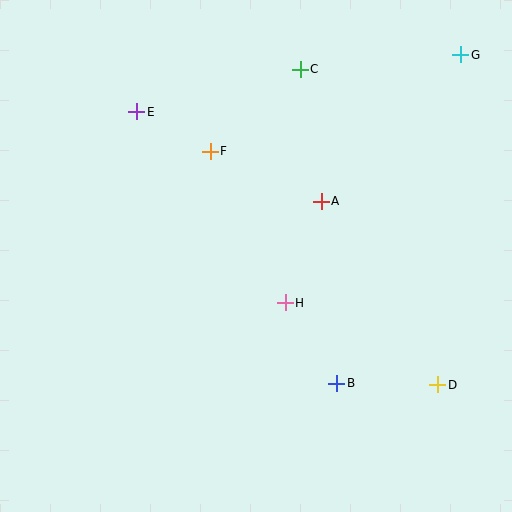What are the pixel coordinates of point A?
Point A is at (321, 201).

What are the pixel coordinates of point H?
Point H is at (285, 303).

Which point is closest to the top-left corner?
Point E is closest to the top-left corner.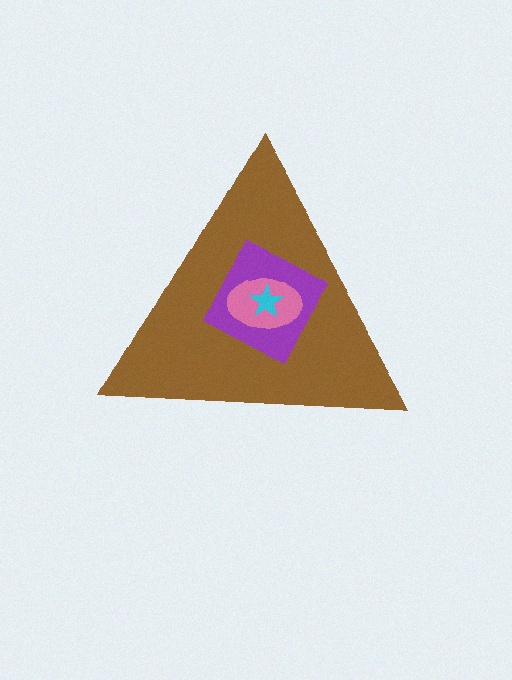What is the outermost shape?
The brown triangle.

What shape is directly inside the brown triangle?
The purple diamond.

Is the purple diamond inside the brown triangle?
Yes.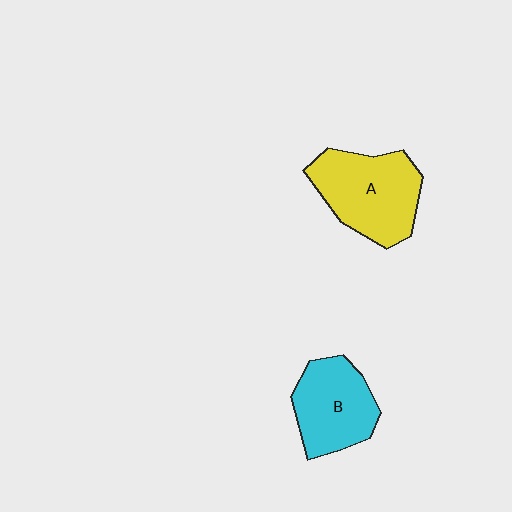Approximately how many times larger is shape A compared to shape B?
Approximately 1.2 times.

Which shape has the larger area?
Shape A (yellow).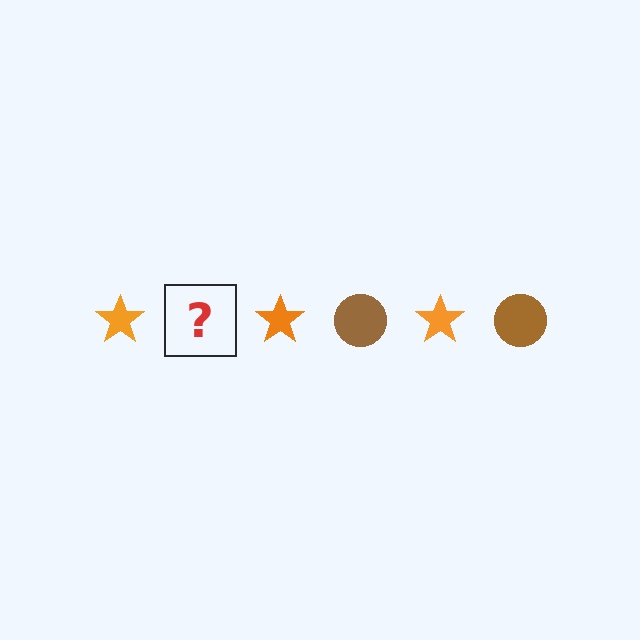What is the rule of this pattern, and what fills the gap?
The rule is that the pattern alternates between orange star and brown circle. The gap should be filled with a brown circle.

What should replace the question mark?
The question mark should be replaced with a brown circle.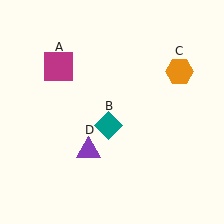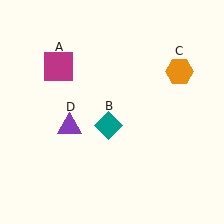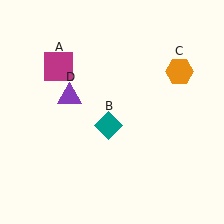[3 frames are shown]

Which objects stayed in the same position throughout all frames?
Magenta square (object A) and teal diamond (object B) and orange hexagon (object C) remained stationary.